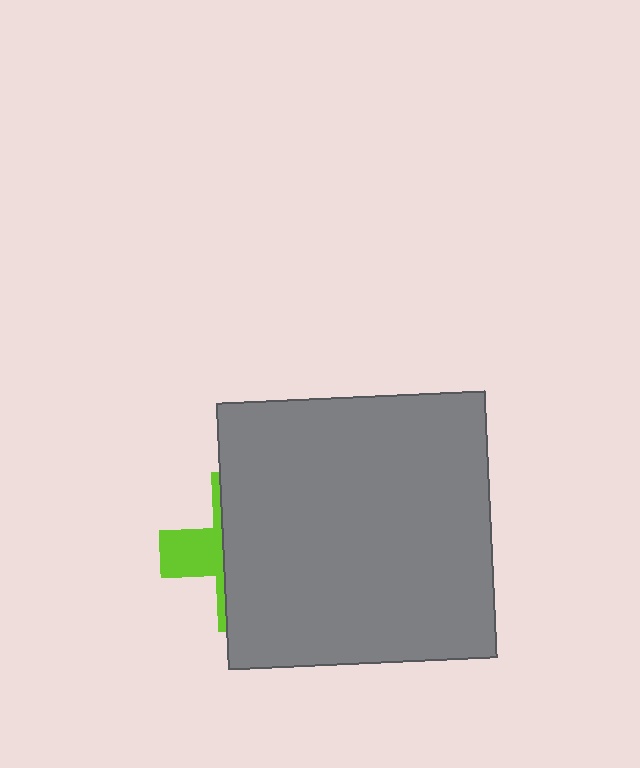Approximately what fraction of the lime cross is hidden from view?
Roughly 70% of the lime cross is hidden behind the gray rectangle.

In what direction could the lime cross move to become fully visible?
The lime cross could move left. That would shift it out from behind the gray rectangle entirely.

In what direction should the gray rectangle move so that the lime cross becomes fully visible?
The gray rectangle should move right. That is the shortest direction to clear the overlap and leave the lime cross fully visible.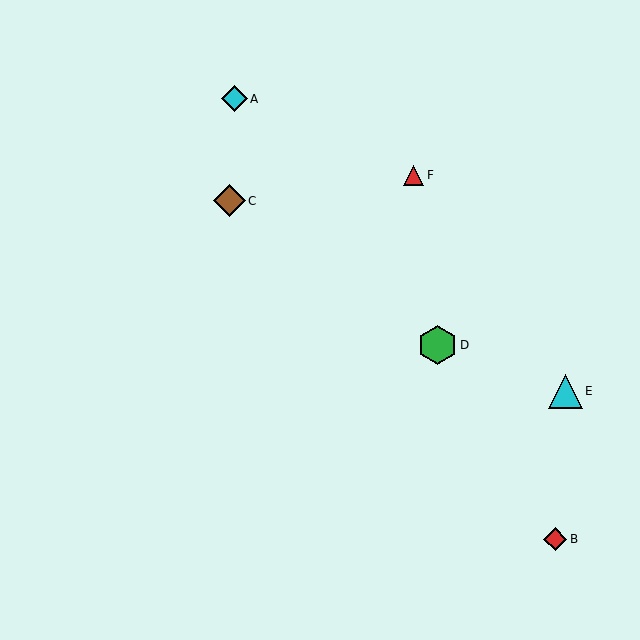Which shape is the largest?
The green hexagon (labeled D) is the largest.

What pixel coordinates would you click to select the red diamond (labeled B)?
Click at (555, 539) to select the red diamond B.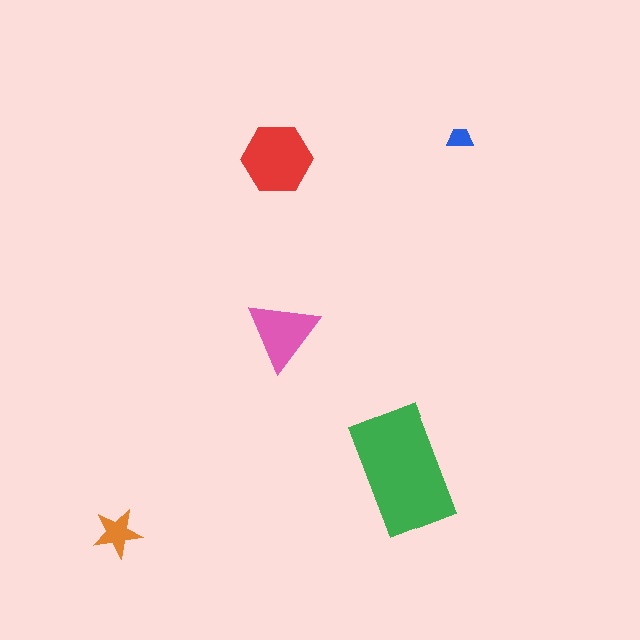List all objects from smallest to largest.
The blue trapezoid, the orange star, the pink triangle, the red hexagon, the green rectangle.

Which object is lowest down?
The orange star is bottommost.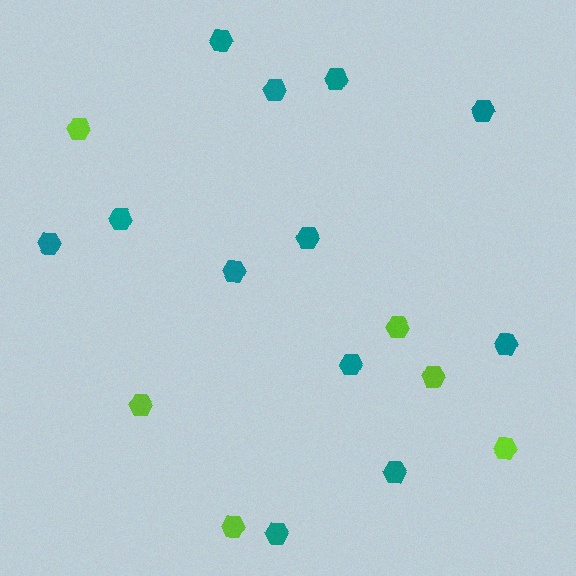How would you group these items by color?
There are 2 groups: one group of teal hexagons (12) and one group of lime hexagons (6).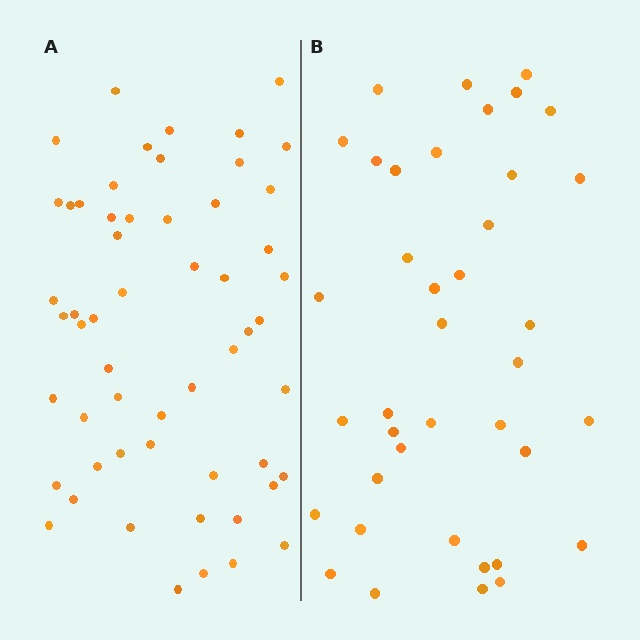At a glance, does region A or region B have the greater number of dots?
Region A (the left region) has more dots.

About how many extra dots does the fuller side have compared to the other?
Region A has approximately 15 more dots than region B.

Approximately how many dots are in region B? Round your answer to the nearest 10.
About 40 dots. (The exact count is 39, which rounds to 40.)